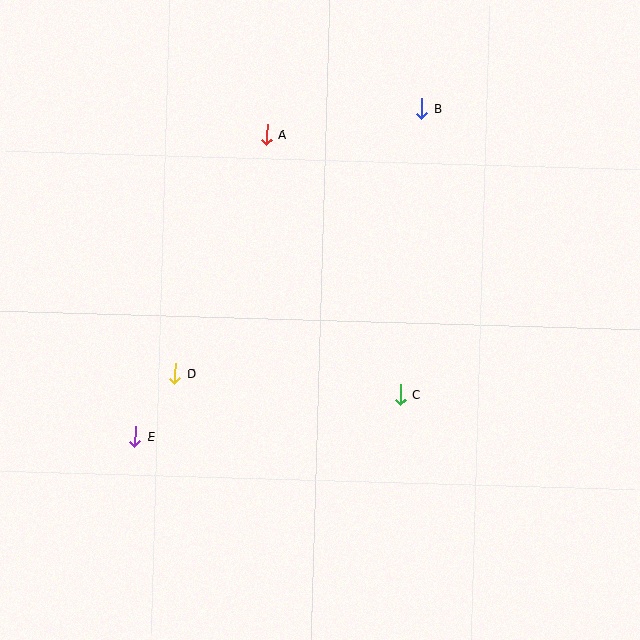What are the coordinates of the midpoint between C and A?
The midpoint between C and A is at (333, 265).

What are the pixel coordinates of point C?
Point C is at (400, 395).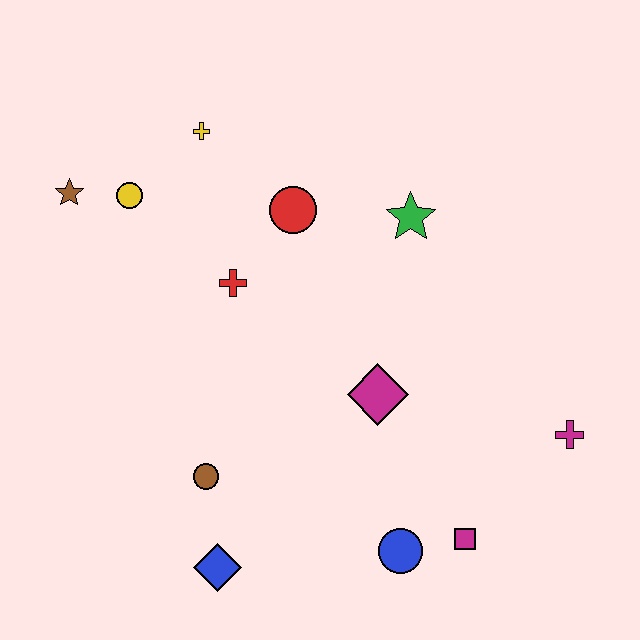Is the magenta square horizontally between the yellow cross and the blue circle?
No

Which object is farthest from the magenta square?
The brown star is farthest from the magenta square.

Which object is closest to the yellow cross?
The yellow circle is closest to the yellow cross.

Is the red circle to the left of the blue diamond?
No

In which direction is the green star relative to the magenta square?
The green star is above the magenta square.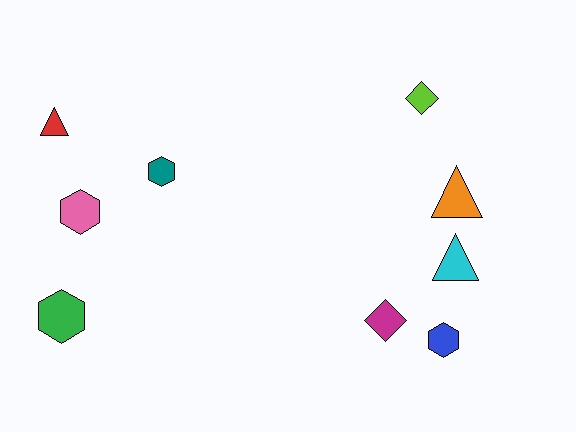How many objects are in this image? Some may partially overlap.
There are 9 objects.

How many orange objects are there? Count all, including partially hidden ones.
There is 1 orange object.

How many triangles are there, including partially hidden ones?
There are 3 triangles.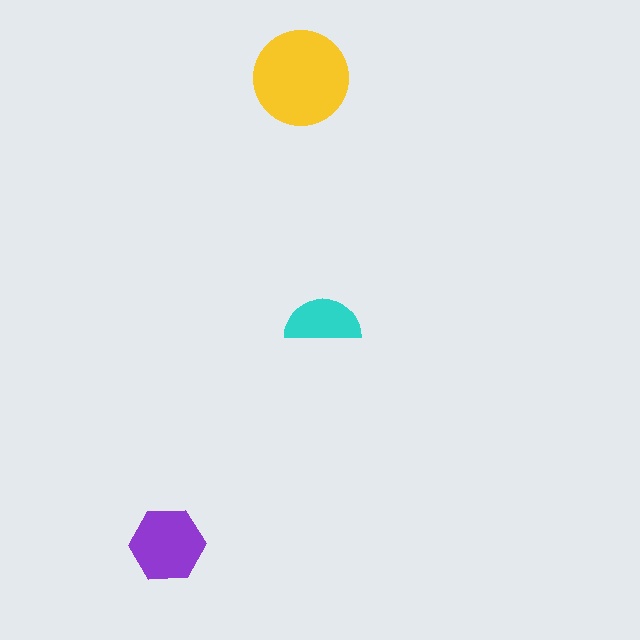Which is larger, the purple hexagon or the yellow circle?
The yellow circle.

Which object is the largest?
The yellow circle.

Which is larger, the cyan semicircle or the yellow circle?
The yellow circle.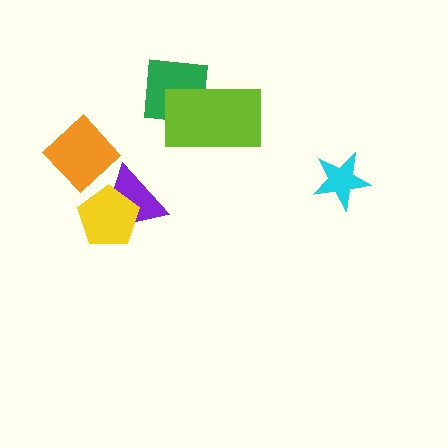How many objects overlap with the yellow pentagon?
1 object overlaps with the yellow pentagon.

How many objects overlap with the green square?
1 object overlaps with the green square.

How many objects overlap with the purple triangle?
2 objects overlap with the purple triangle.